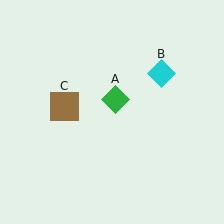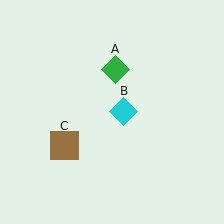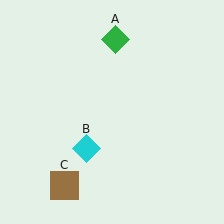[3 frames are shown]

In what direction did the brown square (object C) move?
The brown square (object C) moved down.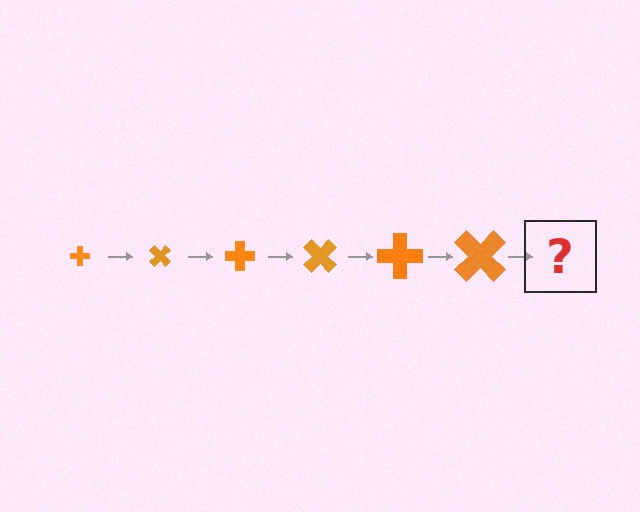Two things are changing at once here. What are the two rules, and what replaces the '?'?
The two rules are that the cross grows larger each step and it rotates 45 degrees each step. The '?' should be a cross, larger than the previous one and rotated 270 degrees from the start.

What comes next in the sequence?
The next element should be a cross, larger than the previous one and rotated 270 degrees from the start.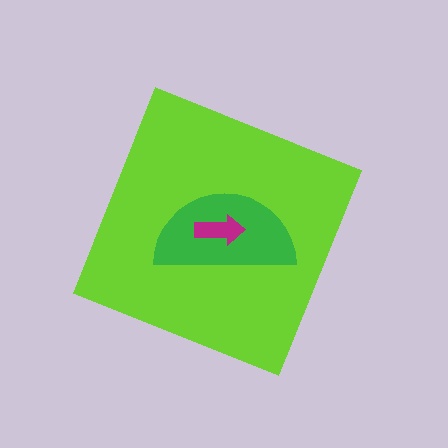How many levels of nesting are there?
3.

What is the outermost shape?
The lime diamond.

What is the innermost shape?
The magenta arrow.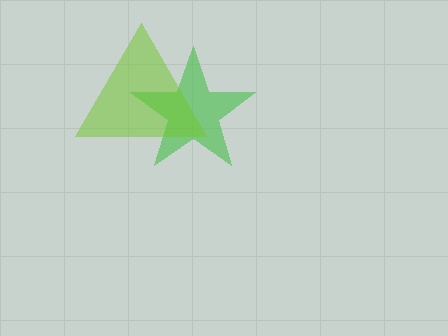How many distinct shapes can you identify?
There are 2 distinct shapes: a green star, a lime triangle.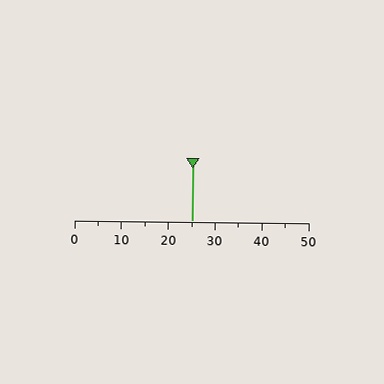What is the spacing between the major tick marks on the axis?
The major ticks are spaced 10 apart.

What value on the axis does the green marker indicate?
The marker indicates approximately 25.